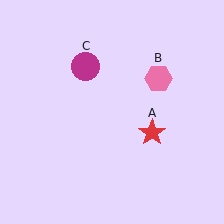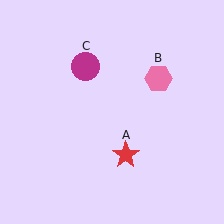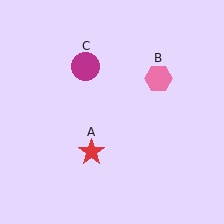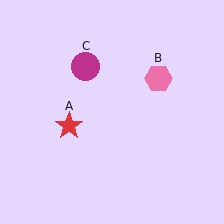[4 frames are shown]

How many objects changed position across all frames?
1 object changed position: red star (object A).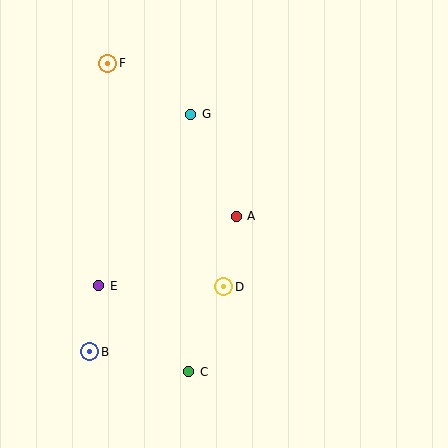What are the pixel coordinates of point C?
Point C is at (189, 372).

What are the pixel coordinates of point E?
Point E is at (99, 286).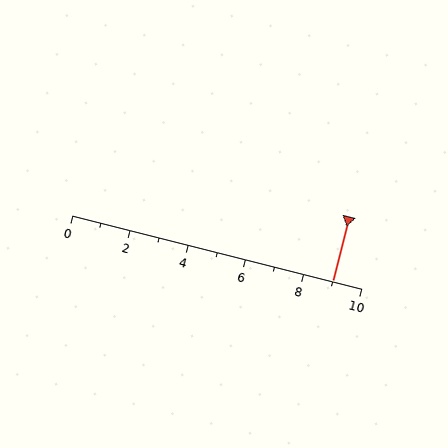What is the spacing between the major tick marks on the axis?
The major ticks are spaced 2 apart.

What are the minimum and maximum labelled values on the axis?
The axis runs from 0 to 10.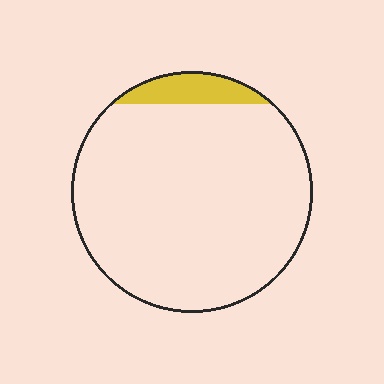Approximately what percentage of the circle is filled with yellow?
Approximately 10%.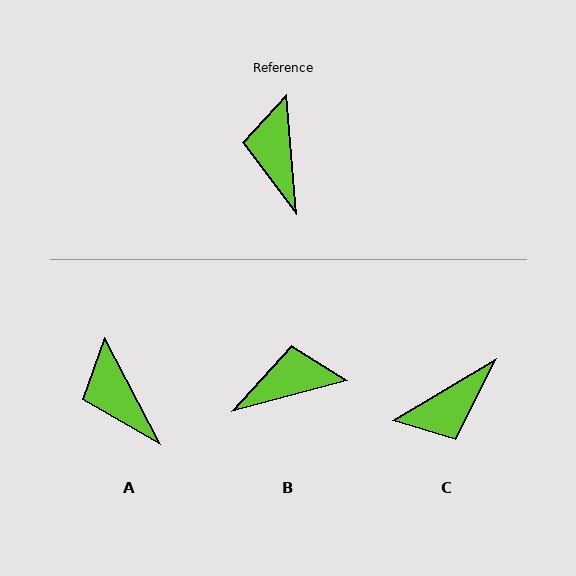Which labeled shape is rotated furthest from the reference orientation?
C, about 116 degrees away.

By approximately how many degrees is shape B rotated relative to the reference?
Approximately 80 degrees clockwise.